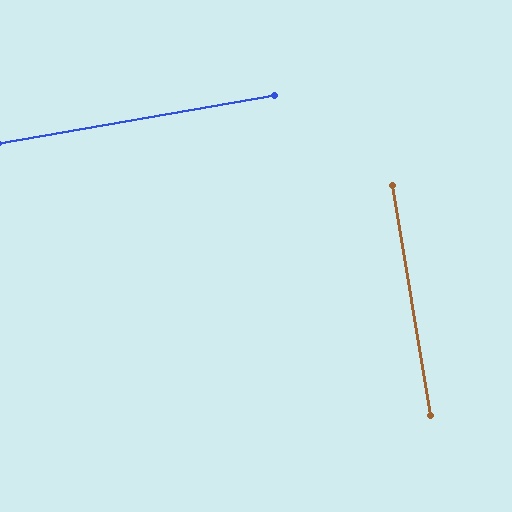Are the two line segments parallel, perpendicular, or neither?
Perpendicular — they meet at approximately 89°.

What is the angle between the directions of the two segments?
Approximately 89 degrees.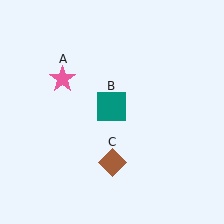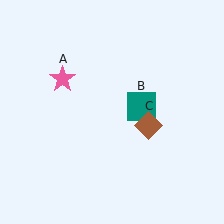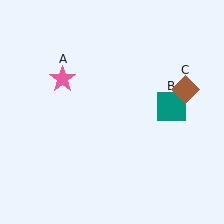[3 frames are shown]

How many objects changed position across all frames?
2 objects changed position: teal square (object B), brown diamond (object C).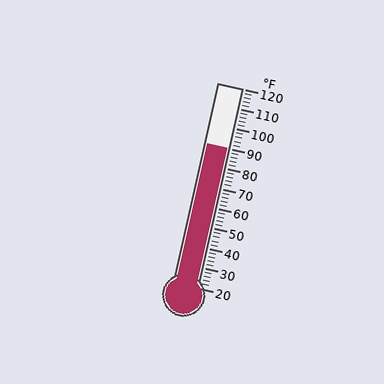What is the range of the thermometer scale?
The thermometer scale ranges from 20°F to 120°F.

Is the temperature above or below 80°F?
The temperature is above 80°F.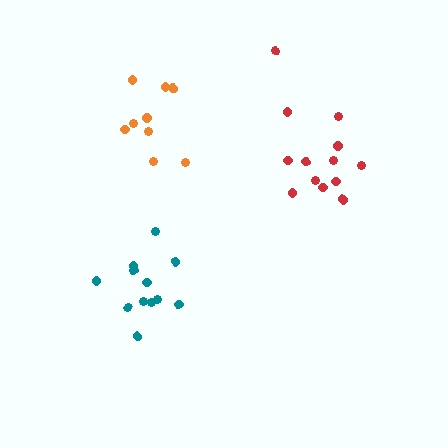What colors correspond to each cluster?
The clusters are colored: orange, red, teal.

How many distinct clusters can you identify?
There are 3 distinct clusters.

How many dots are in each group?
Group 1: 9 dots, Group 2: 13 dots, Group 3: 12 dots (34 total).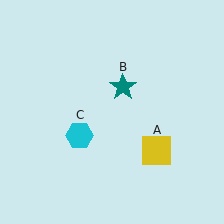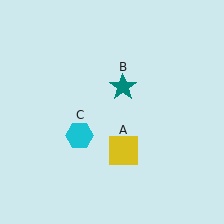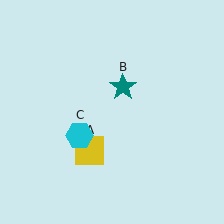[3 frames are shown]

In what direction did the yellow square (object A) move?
The yellow square (object A) moved left.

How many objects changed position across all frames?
1 object changed position: yellow square (object A).